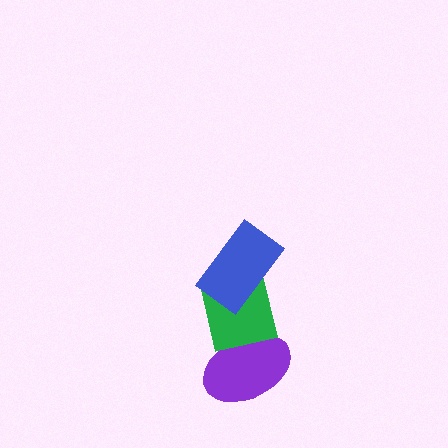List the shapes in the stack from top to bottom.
From top to bottom: the blue rectangle, the green square, the purple ellipse.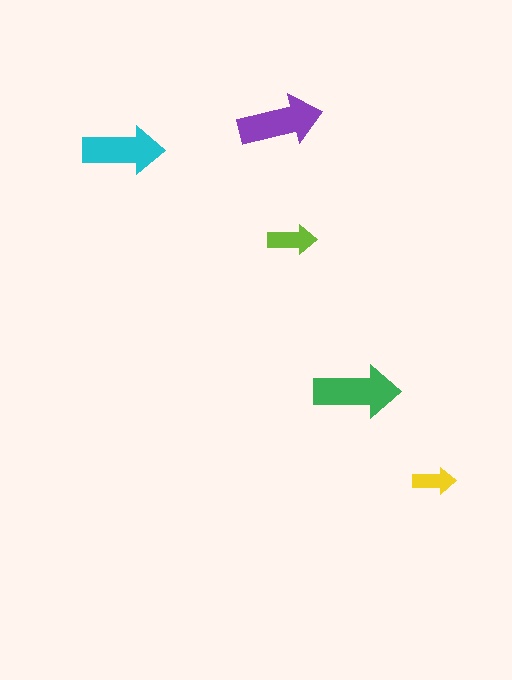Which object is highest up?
The purple arrow is topmost.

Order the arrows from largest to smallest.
the green one, the purple one, the cyan one, the lime one, the yellow one.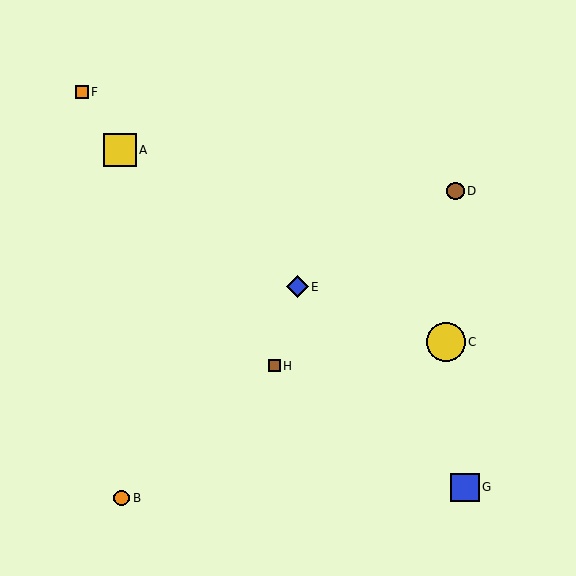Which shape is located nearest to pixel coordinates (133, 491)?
The orange circle (labeled B) at (122, 498) is nearest to that location.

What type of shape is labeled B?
Shape B is an orange circle.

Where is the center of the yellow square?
The center of the yellow square is at (120, 150).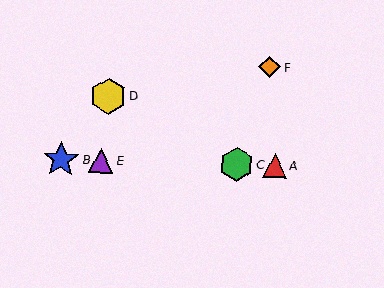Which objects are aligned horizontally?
Objects A, B, C, E are aligned horizontally.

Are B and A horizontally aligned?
Yes, both are at y≈160.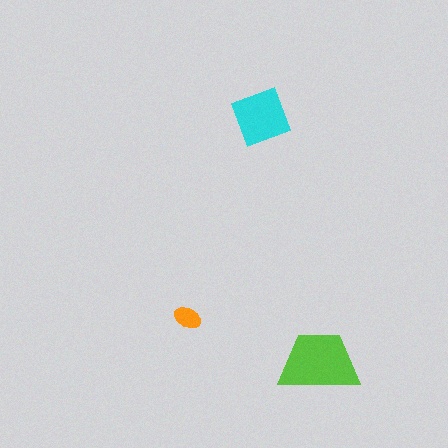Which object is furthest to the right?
The lime trapezoid is rightmost.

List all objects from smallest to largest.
The orange ellipse, the cyan diamond, the lime trapezoid.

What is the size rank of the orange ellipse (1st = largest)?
3rd.